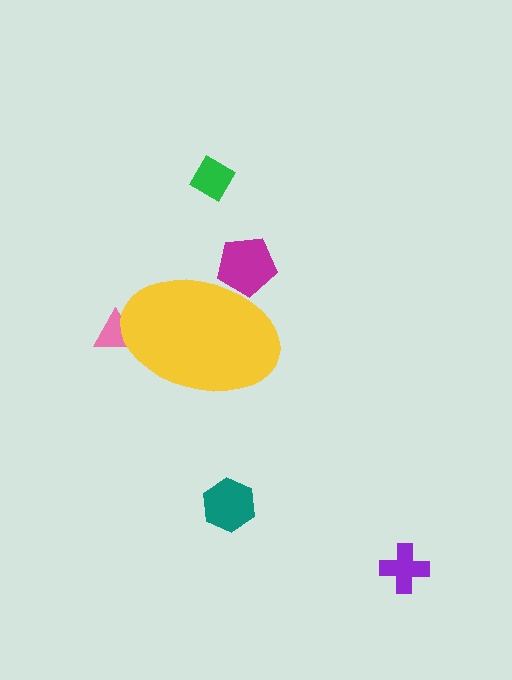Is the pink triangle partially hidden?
Yes, the pink triangle is partially hidden behind the yellow ellipse.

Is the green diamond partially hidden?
No, the green diamond is fully visible.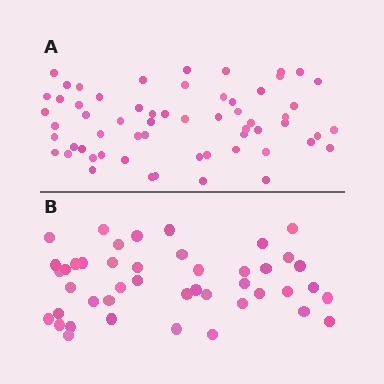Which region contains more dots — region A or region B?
Region A (the top region) has more dots.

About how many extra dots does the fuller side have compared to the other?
Region A has approximately 15 more dots than region B.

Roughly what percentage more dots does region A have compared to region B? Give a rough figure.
About 35% more.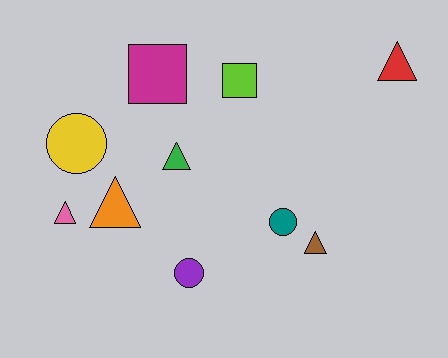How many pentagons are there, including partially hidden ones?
There are no pentagons.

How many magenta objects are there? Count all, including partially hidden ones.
There is 1 magenta object.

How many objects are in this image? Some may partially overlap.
There are 10 objects.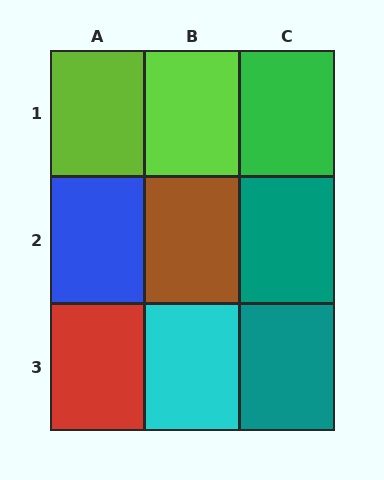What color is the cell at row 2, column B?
Brown.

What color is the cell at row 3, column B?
Cyan.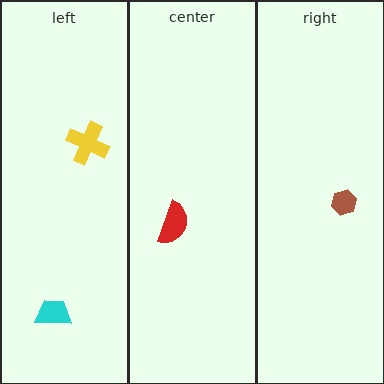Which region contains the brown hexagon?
The right region.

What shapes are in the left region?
The cyan trapezoid, the yellow cross.